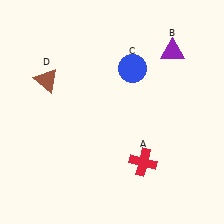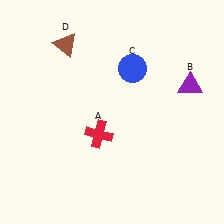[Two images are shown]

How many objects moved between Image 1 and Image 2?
3 objects moved between the two images.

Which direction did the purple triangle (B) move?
The purple triangle (B) moved down.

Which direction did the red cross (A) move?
The red cross (A) moved left.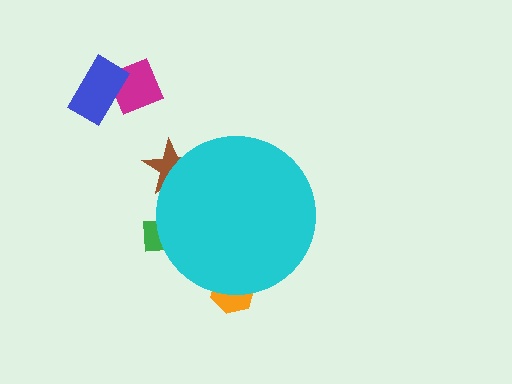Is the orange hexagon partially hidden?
Yes, the orange hexagon is partially hidden behind the cyan circle.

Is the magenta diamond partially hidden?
No, the magenta diamond is fully visible.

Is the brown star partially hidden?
Yes, the brown star is partially hidden behind the cyan circle.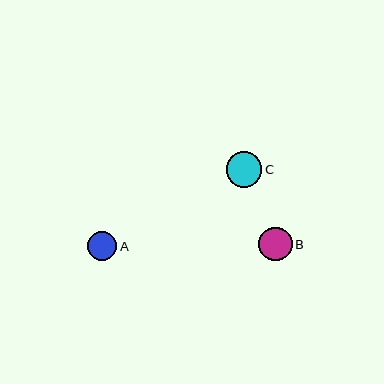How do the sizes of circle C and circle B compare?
Circle C and circle B are approximately the same size.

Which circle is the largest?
Circle C is the largest with a size of approximately 35 pixels.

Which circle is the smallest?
Circle A is the smallest with a size of approximately 29 pixels.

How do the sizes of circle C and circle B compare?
Circle C and circle B are approximately the same size.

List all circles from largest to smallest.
From largest to smallest: C, B, A.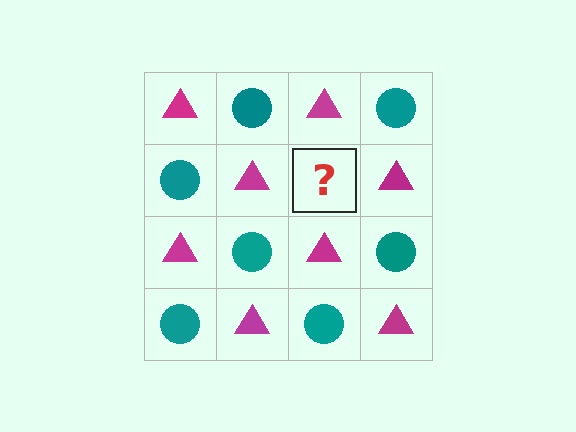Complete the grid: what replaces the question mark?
The question mark should be replaced with a teal circle.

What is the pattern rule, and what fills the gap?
The rule is that it alternates magenta triangle and teal circle in a checkerboard pattern. The gap should be filled with a teal circle.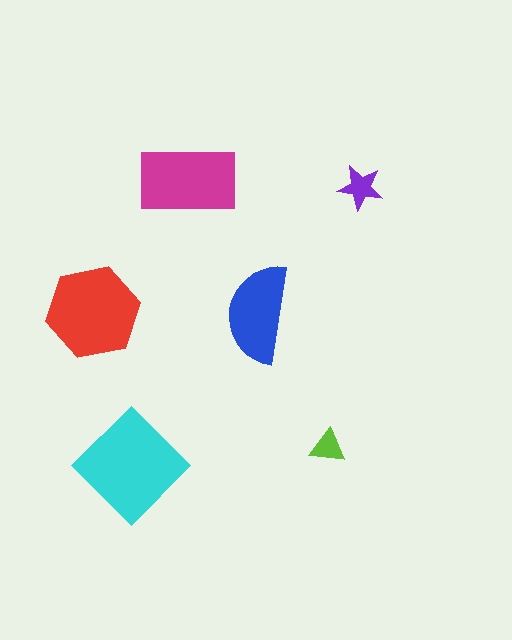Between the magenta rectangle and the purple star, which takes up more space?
The magenta rectangle.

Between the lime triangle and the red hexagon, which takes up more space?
The red hexagon.